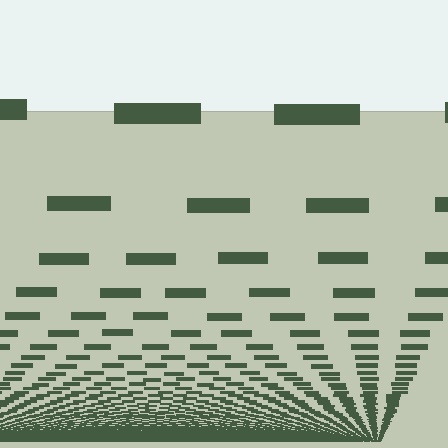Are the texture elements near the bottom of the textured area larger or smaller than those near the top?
Smaller. The gradient is inverted — elements near the bottom are smaller and denser.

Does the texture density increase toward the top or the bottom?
Density increases toward the bottom.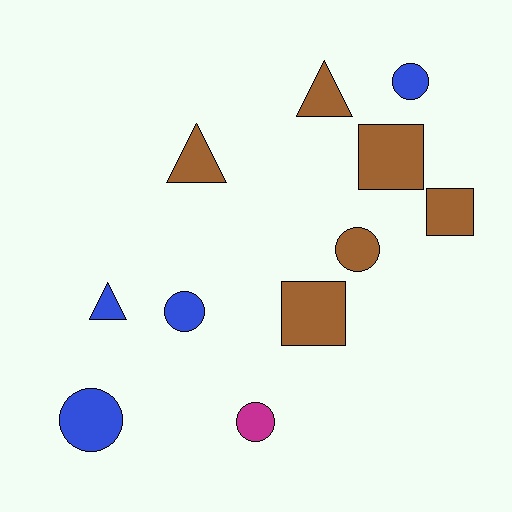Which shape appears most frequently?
Circle, with 5 objects.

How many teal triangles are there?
There are no teal triangles.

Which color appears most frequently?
Brown, with 6 objects.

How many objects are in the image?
There are 11 objects.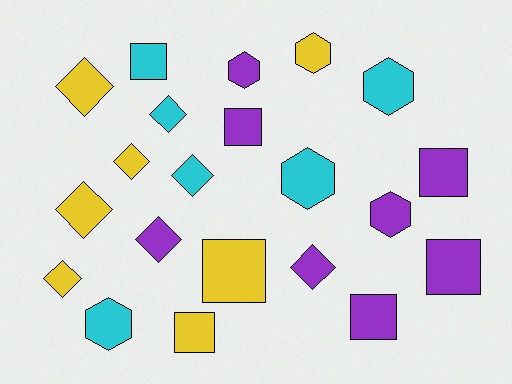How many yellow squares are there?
There are 2 yellow squares.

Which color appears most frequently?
Purple, with 8 objects.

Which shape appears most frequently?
Diamond, with 8 objects.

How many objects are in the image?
There are 21 objects.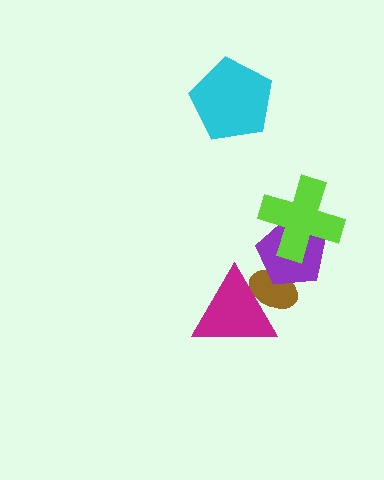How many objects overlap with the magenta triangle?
1 object overlaps with the magenta triangle.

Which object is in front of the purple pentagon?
The lime cross is in front of the purple pentagon.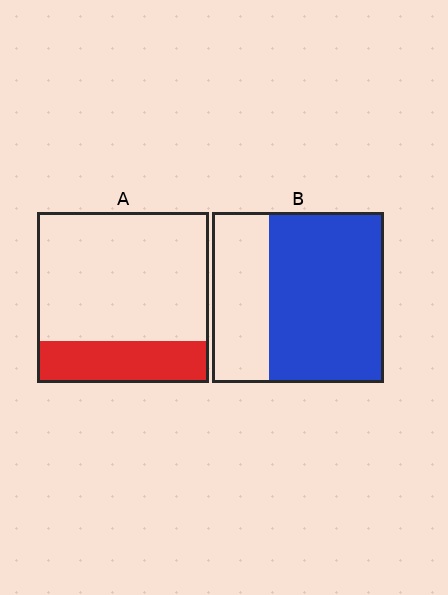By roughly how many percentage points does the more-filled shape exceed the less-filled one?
By roughly 40 percentage points (B over A).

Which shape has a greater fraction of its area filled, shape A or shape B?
Shape B.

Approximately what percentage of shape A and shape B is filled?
A is approximately 25% and B is approximately 65%.